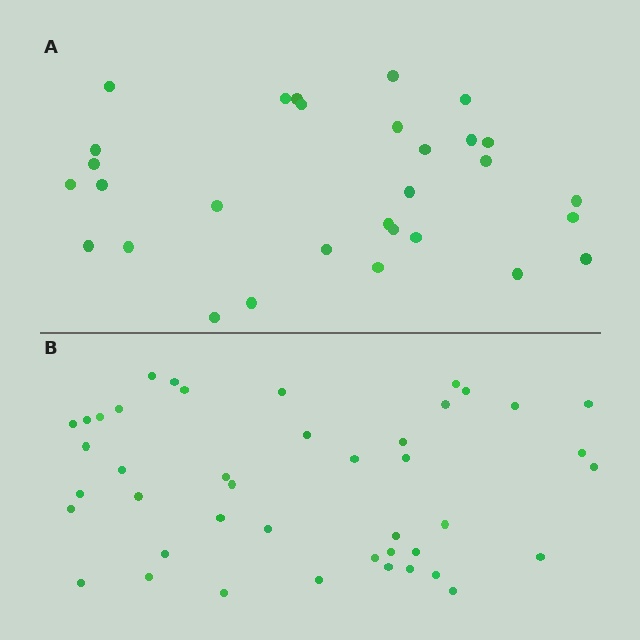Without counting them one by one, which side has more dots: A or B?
Region B (the bottom region) has more dots.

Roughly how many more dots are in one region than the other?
Region B has approximately 15 more dots than region A.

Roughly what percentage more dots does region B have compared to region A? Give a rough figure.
About 45% more.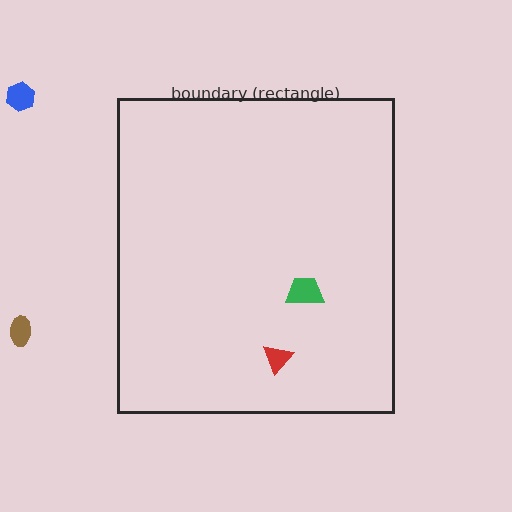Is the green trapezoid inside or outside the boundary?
Inside.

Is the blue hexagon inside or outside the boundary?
Outside.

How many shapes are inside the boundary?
2 inside, 2 outside.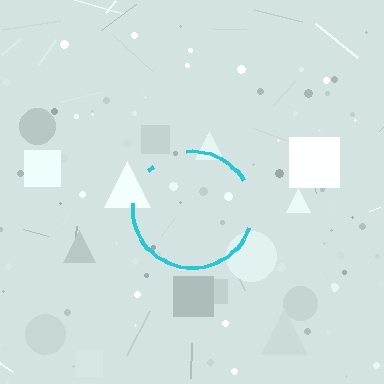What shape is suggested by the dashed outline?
The dashed outline suggests a circle.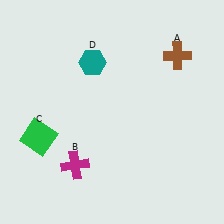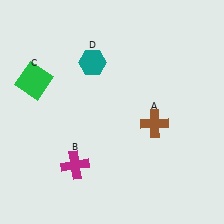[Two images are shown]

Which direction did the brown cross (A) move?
The brown cross (A) moved down.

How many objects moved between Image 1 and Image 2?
2 objects moved between the two images.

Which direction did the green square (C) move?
The green square (C) moved up.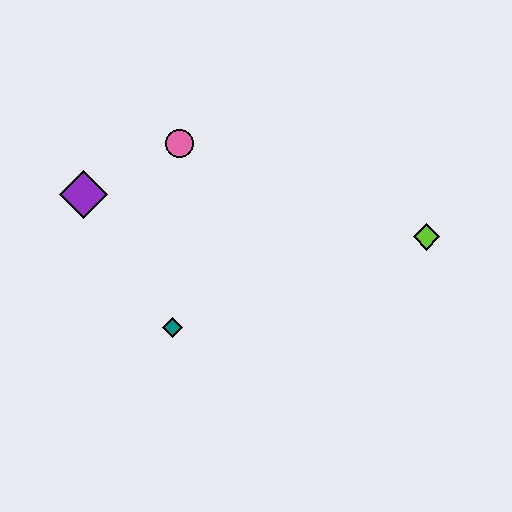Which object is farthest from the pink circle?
The lime diamond is farthest from the pink circle.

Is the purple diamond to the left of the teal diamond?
Yes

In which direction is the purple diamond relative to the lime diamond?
The purple diamond is to the left of the lime diamond.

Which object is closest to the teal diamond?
The purple diamond is closest to the teal diamond.